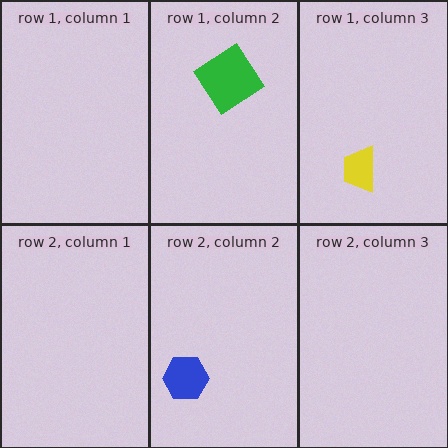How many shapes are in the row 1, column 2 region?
1.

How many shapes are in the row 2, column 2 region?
1.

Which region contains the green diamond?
The row 1, column 2 region.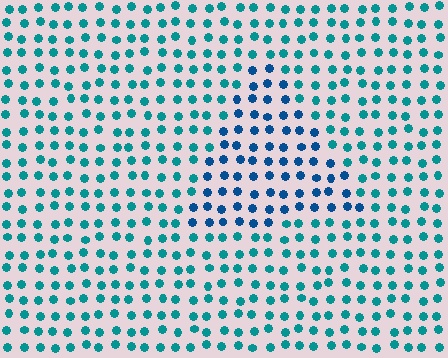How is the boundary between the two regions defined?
The boundary is defined purely by a slight shift in hue (about 30 degrees). Spacing, size, and orientation are identical on both sides.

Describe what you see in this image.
The image is filled with small teal elements in a uniform arrangement. A triangle-shaped region is visible where the elements are tinted to a slightly different hue, forming a subtle color boundary.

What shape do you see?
I see a triangle.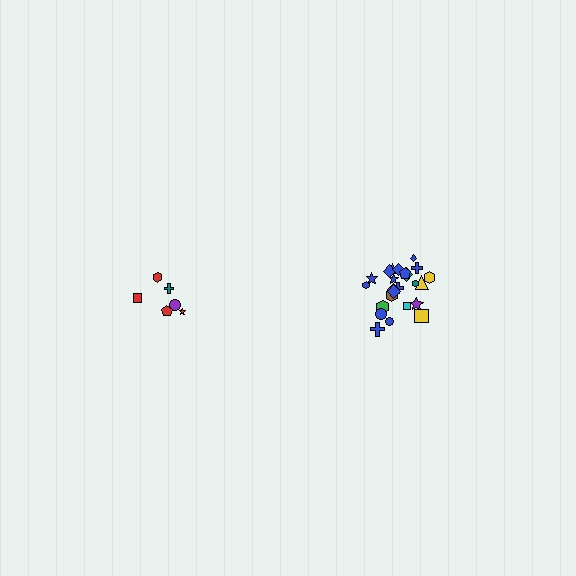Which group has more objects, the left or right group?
The right group.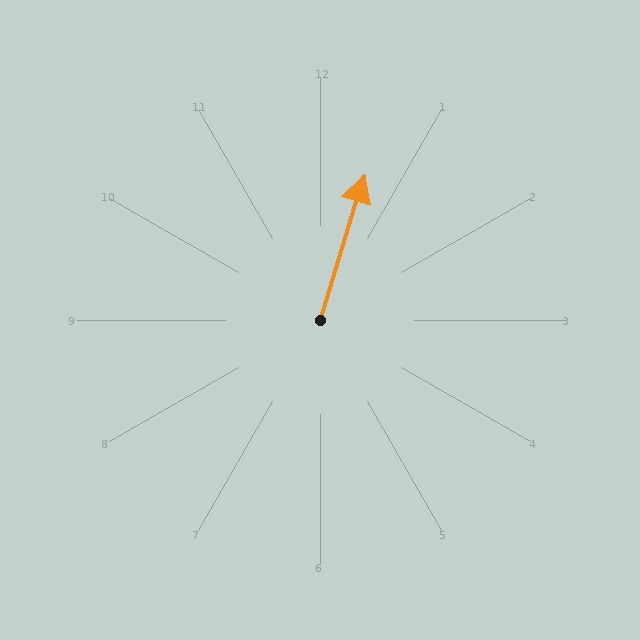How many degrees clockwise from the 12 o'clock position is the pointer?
Approximately 17 degrees.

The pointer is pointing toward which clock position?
Roughly 1 o'clock.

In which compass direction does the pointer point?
North.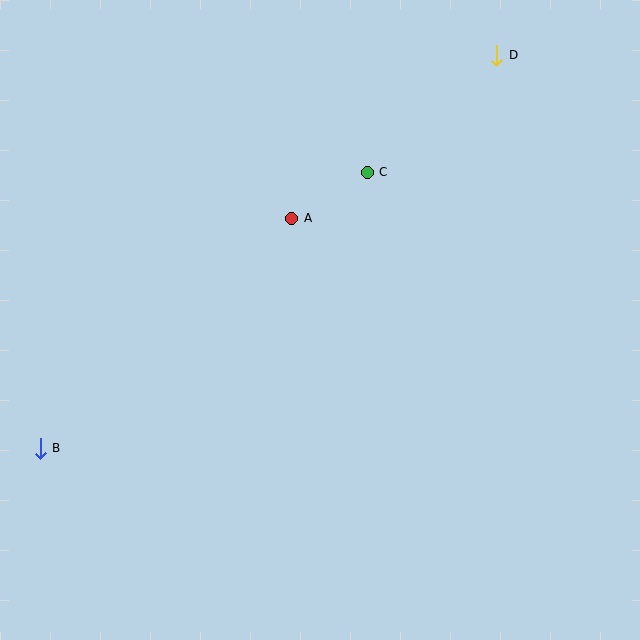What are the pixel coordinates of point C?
Point C is at (367, 172).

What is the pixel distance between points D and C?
The distance between D and C is 174 pixels.